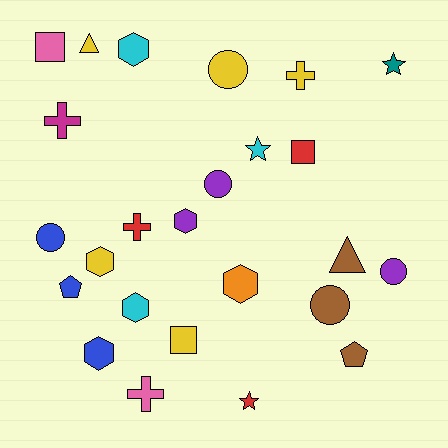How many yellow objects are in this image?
There are 5 yellow objects.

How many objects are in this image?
There are 25 objects.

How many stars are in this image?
There are 3 stars.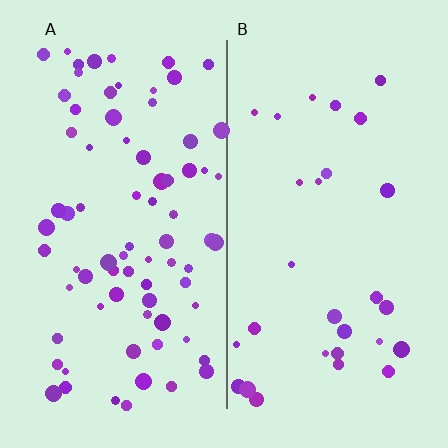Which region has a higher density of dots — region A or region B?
A (the left).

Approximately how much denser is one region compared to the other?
Approximately 2.7× — region A over region B.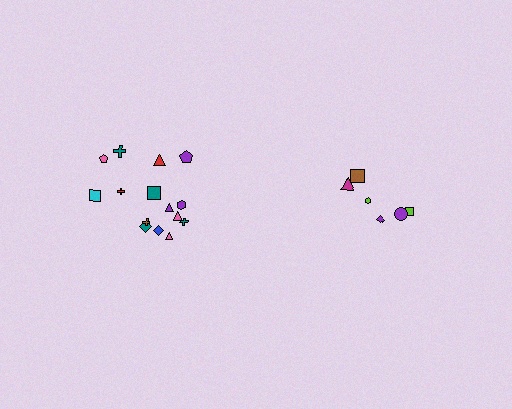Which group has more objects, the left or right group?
The left group.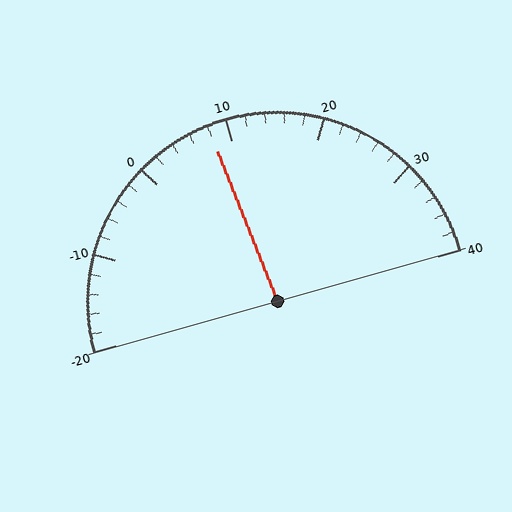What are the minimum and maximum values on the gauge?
The gauge ranges from -20 to 40.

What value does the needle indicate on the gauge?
The needle indicates approximately 8.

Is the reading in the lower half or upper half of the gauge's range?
The reading is in the lower half of the range (-20 to 40).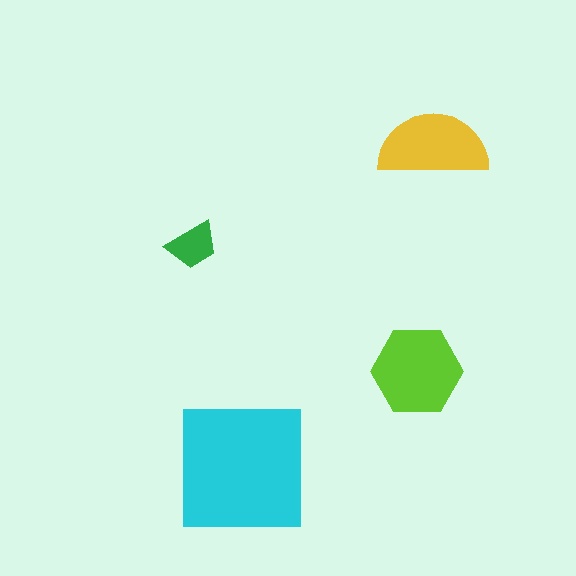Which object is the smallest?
The green trapezoid.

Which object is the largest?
The cyan square.